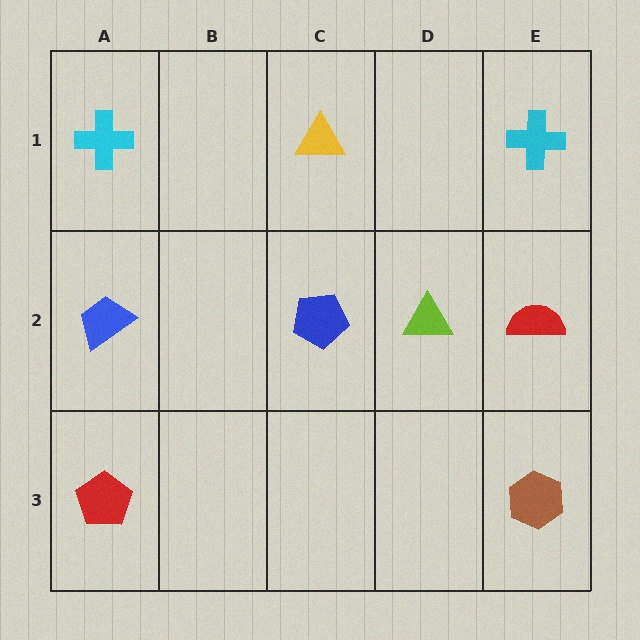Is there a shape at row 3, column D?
No, that cell is empty.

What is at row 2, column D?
A lime triangle.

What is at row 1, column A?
A cyan cross.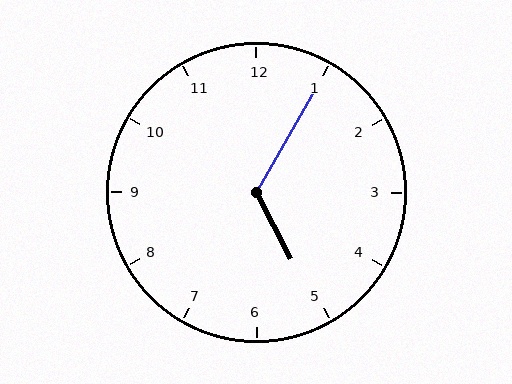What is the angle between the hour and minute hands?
Approximately 122 degrees.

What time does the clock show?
5:05.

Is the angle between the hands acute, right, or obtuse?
It is obtuse.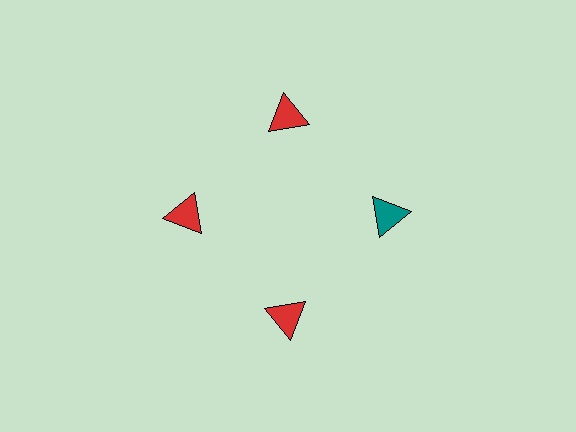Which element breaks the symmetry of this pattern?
The teal triangle at roughly the 3 o'clock position breaks the symmetry. All other shapes are red triangles.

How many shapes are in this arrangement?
There are 4 shapes arranged in a ring pattern.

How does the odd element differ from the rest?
It has a different color: teal instead of red.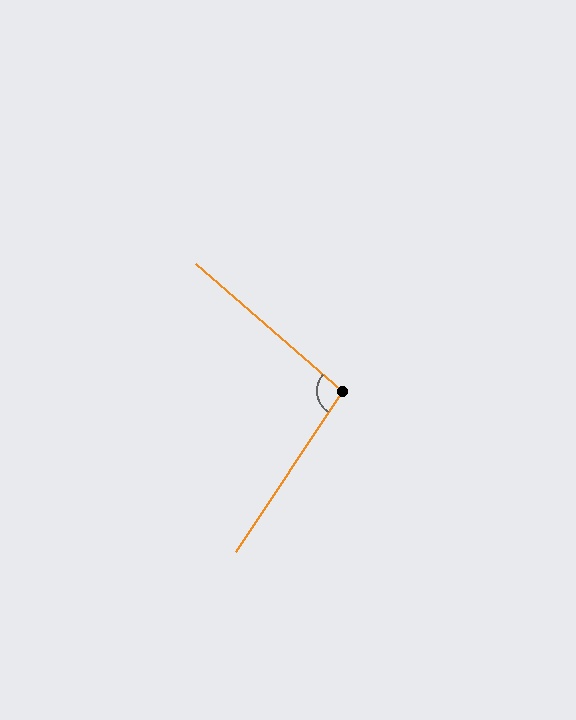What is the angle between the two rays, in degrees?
Approximately 98 degrees.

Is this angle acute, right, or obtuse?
It is obtuse.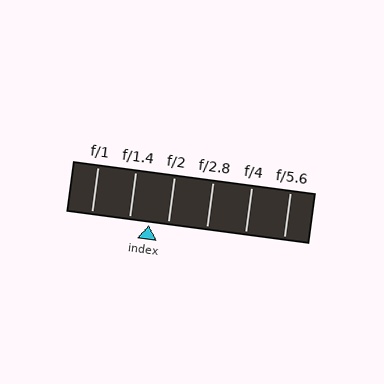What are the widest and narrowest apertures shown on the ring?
The widest aperture shown is f/1 and the narrowest is f/5.6.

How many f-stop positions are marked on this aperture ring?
There are 6 f-stop positions marked.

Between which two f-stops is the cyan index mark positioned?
The index mark is between f/1.4 and f/2.